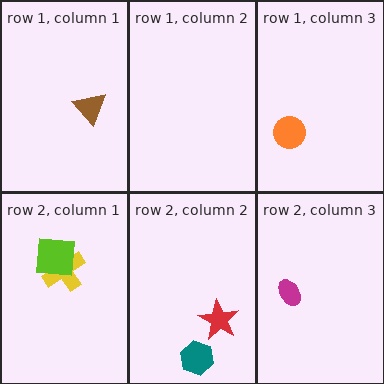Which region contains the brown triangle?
The row 1, column 1 region.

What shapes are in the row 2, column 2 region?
The red star, the teal hexagon.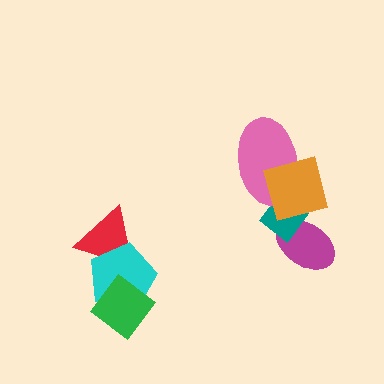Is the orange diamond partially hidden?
No, no other shape covers it.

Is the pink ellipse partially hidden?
Yes, it is partially covered by another shape.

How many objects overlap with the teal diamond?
3 objects overlap with the teal diamond.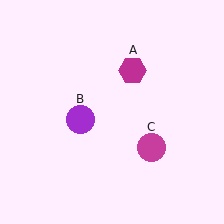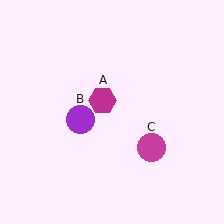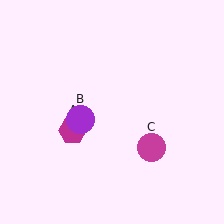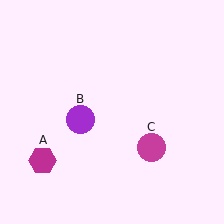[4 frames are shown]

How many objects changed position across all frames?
1 object changed position: magenta hexagon (object A).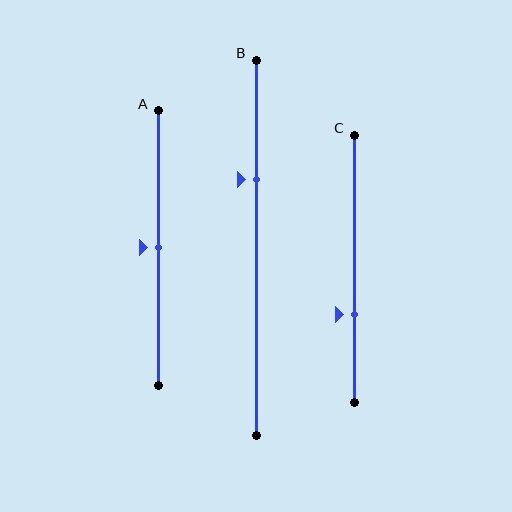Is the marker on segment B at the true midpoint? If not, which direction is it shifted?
No, the marker on segment B is shifted upward by about 18% of the segment length.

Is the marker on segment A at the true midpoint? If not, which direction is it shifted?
Yes, the marker on segment A is at the true midpoint.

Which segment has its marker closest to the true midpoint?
Segment A has its marker closest to the true midpoint.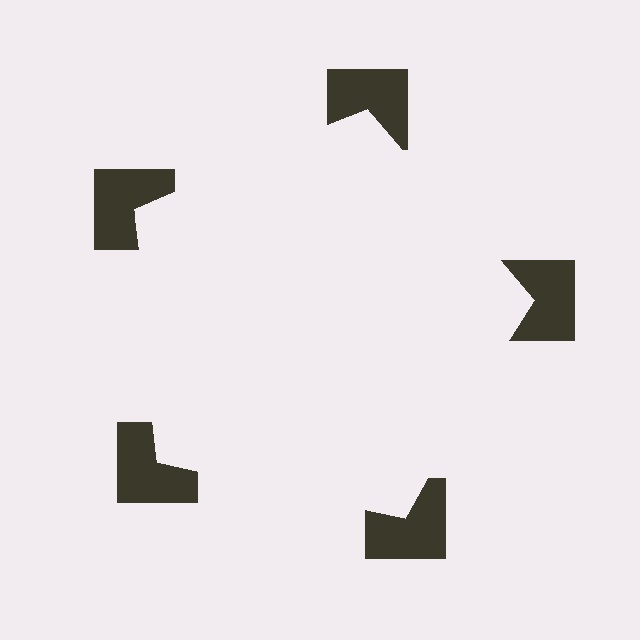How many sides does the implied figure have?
5 sides.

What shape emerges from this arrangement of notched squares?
An illusory pentagon — its edges are inferred from the aligned wedge cuts in the notched squares, not physically drawn.